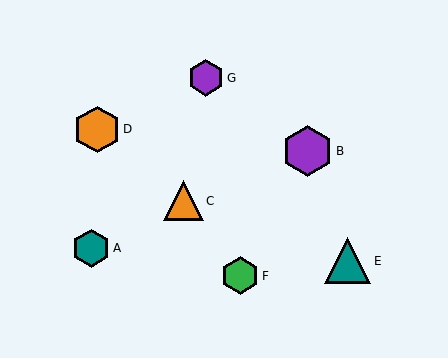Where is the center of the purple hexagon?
The center of the purple hexagon is at (307, 151).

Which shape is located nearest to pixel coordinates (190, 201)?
The orange triangle (labeled C) at (183, 201) is nearest to that location.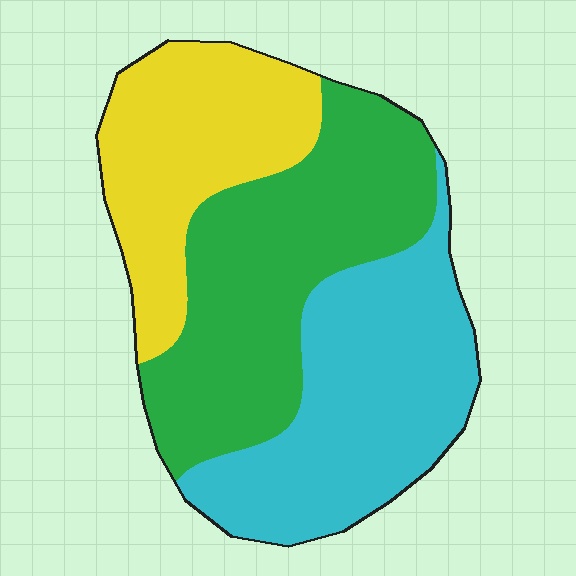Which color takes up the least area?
Yellow, at roughly 25%.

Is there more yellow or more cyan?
Cyan.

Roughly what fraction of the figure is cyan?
Cyan covers roughly 35% of the figure.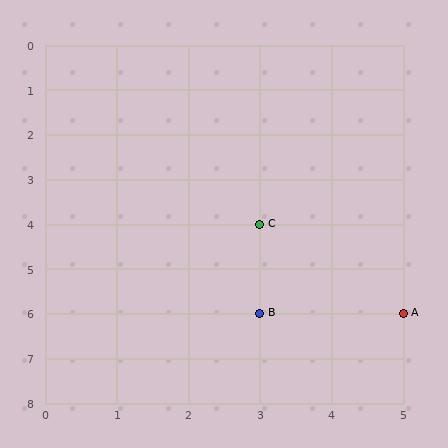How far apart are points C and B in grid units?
Points C and B are 2 rows apart.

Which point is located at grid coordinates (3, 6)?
Point B is at (3, 6).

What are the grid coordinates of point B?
Point B is at grid coordinates (3, 6).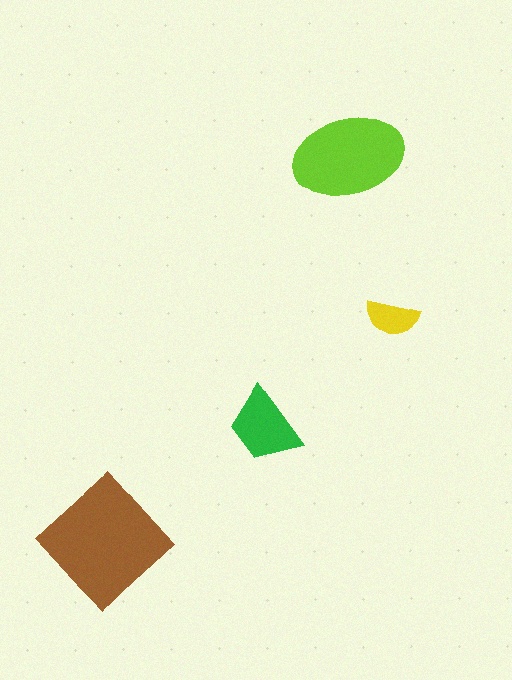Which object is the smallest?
The yellow semicircle.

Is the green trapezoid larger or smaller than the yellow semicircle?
Larger.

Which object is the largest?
The brown diamond.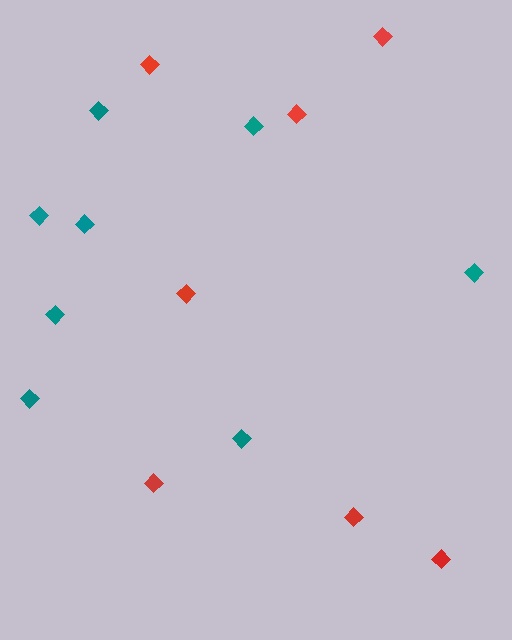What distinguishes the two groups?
There are 2 groups: one group of teal diamonds (8) and one group of red diamonds (7).